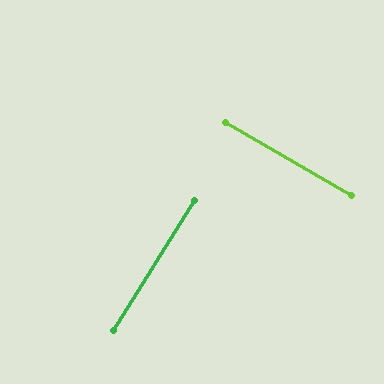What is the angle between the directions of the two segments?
Approximately 88 degrees.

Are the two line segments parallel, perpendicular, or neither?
Perpendicular — they meet at approximately 88°.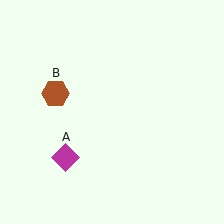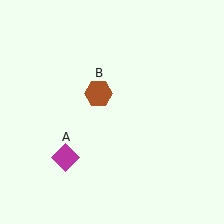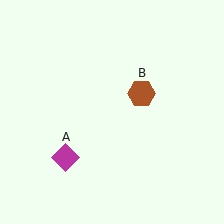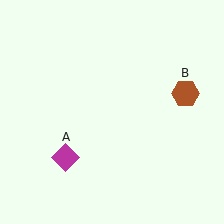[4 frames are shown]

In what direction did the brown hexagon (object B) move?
The brown hexagon (object B) moved right.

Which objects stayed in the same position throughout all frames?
Magenta diamond (object A) remained stationary.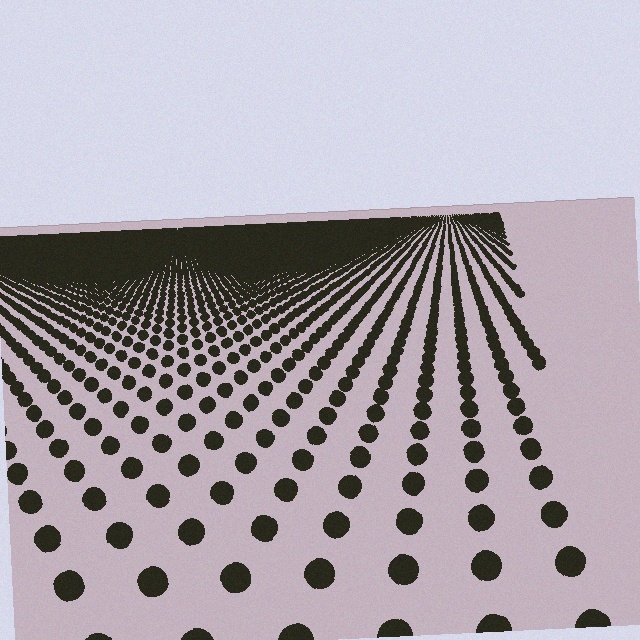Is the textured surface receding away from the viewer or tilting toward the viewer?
The surface is receding away from the viewer. Texture elements get smaller and denser toward the top.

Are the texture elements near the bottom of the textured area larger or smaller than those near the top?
Larger. Near the bottom, elements are closer to the viewer and appear at a bigger on-screen size.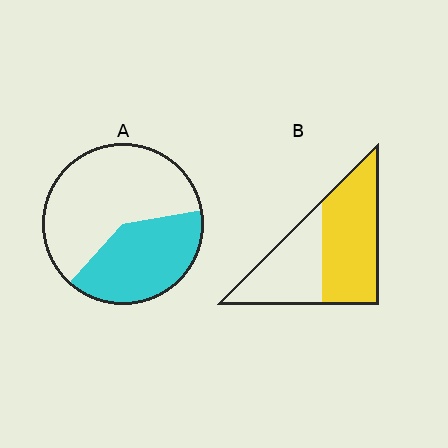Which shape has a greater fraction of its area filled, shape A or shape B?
Shape B.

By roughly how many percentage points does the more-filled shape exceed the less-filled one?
By roughly 20 percentage points (B over A).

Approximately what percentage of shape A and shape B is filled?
A is approximately 40% and B is approximately 60%.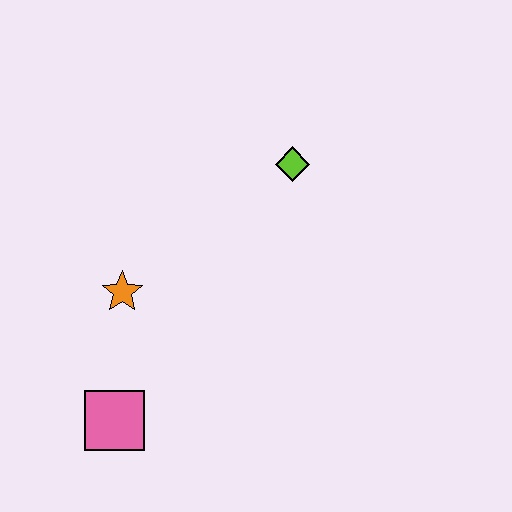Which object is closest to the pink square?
The orange star is closest to the pink square.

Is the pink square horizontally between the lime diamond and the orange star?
No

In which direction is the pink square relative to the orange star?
The pink square is below the orange star.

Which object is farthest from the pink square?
The lime diamond is farthest from the pink square.